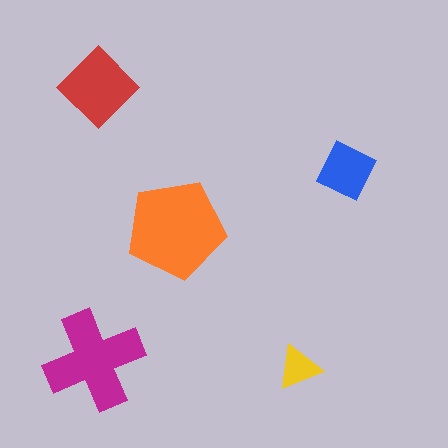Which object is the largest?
The orange pentagon.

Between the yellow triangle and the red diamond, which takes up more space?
The red diamond.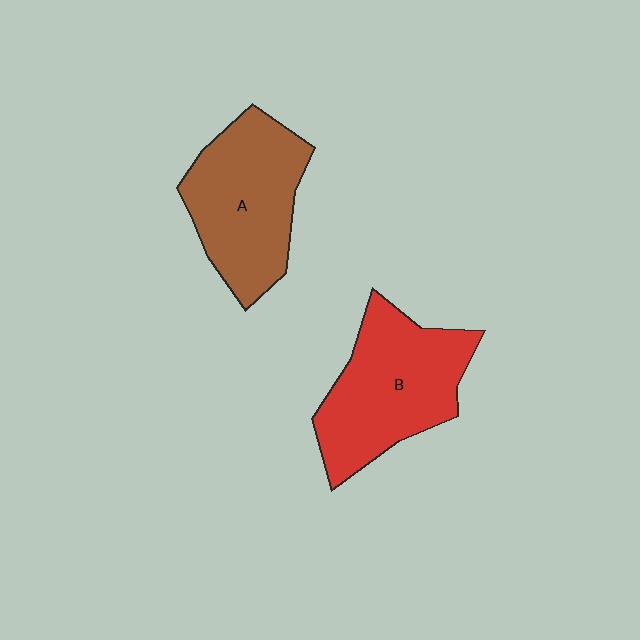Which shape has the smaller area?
Shape A (brown).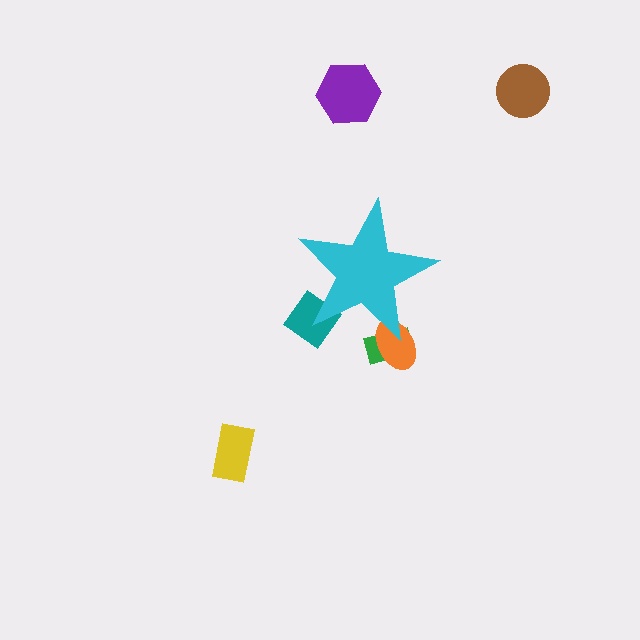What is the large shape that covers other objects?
A cyan star.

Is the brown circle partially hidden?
No, the brown circle is fully visible.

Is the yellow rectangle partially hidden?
No, the yellow rectangle is fully visible.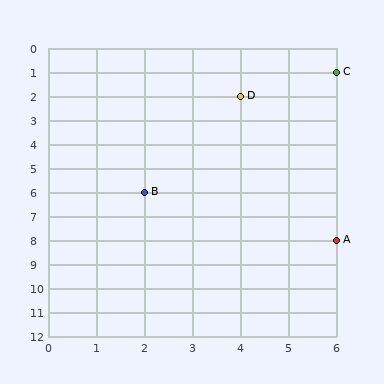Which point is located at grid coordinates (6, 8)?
Point A is at (6, 8).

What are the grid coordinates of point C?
Point C is at grid coordinates (6, 1).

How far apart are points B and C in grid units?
Points B and C are 4 columns and 5 rows apart (about 6.4 grid units diagonally).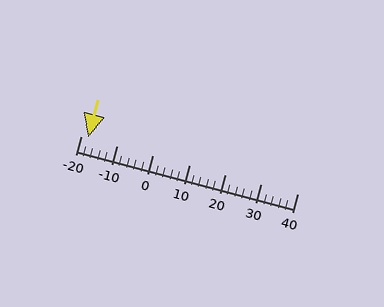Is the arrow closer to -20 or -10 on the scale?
The arrow is closer to -20.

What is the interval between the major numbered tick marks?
The major tick marks are spaced 10 units apart.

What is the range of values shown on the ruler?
The ruler shows values from -20 to 40.